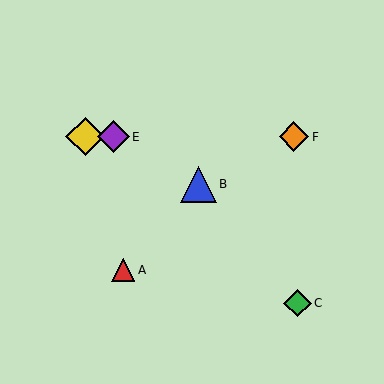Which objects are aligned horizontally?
Objects D, E, F are aligned horizontally.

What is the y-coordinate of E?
Object E is at y≈137.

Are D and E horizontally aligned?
Yes, both are at y≈137.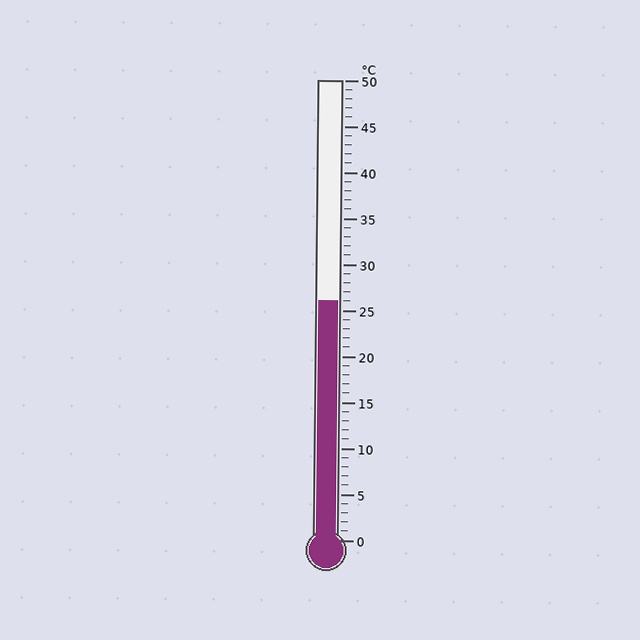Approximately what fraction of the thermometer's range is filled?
The thermometer is filled to approximately 50% of its range.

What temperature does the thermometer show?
The thermometer shows approximately 26°C.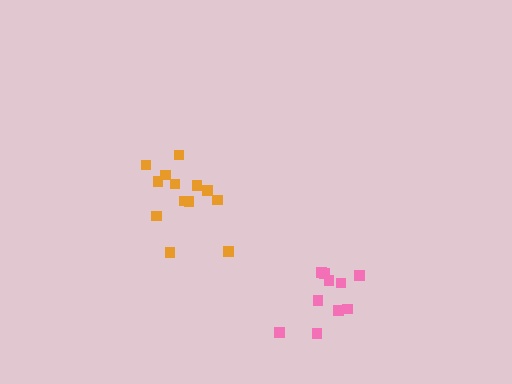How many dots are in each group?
Group 1: 10 dots, Group 2: 13 dots (23 total).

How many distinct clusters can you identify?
There are 2 distinct clusters.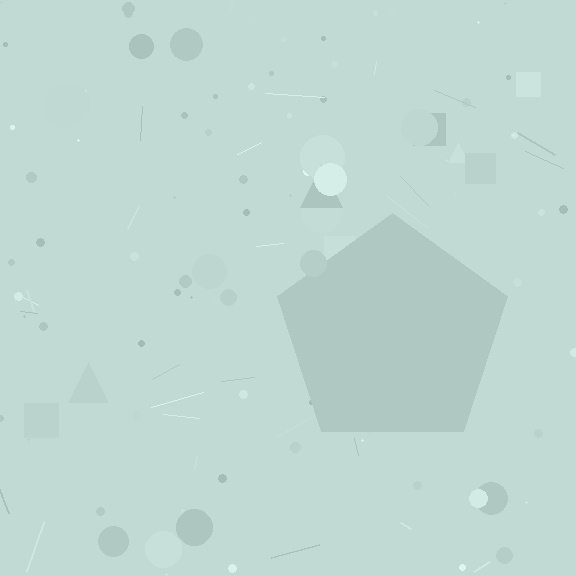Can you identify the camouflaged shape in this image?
The camouflaged shape is a pentagon.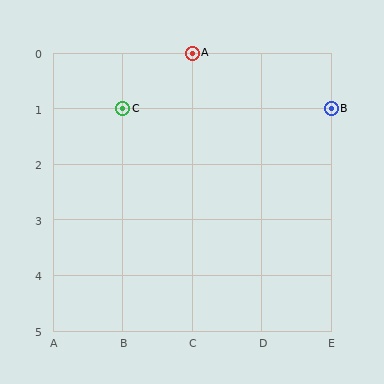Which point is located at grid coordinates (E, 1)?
Point B is at (E, 1).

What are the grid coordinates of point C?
Point C is at grid coordinates (B, 1).